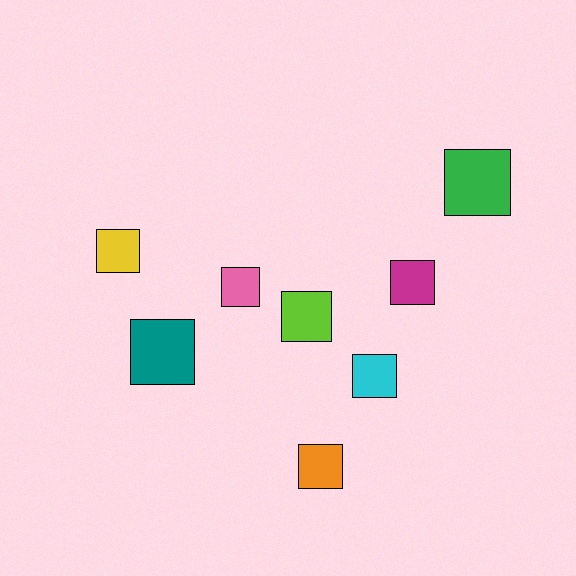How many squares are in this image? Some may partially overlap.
There are 8 squares.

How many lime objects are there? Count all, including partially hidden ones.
There is 1 lime object.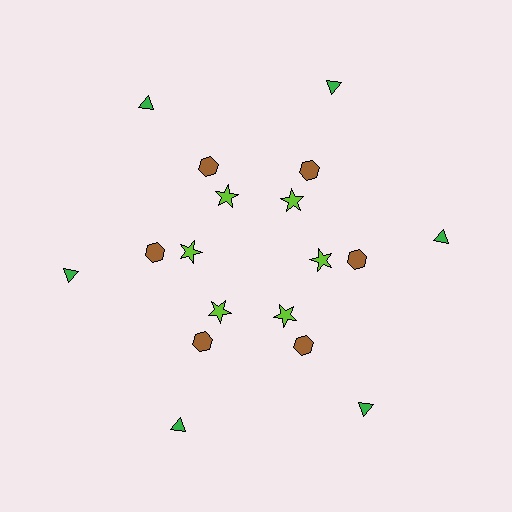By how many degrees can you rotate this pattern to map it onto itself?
The pattern maps onto itself every 60 degrees of rotation.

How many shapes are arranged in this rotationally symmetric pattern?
There are 18 shapes, arranged in 6 groups of 3.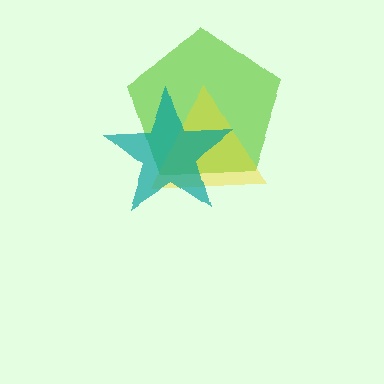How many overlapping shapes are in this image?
There are 3 overlapping shapes in the image.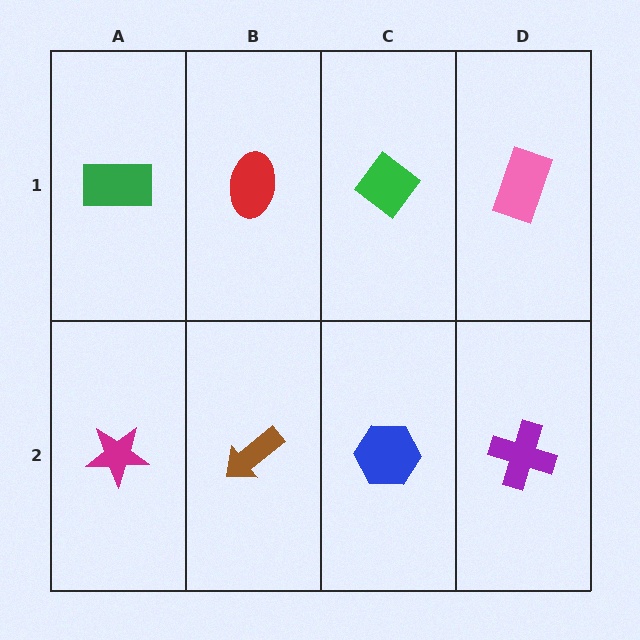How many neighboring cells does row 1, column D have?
2.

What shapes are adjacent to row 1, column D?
A purple cross (row 2, column D), a green diamond (row 1, column C).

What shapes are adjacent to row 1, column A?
A magenta star (row 2, column A), a red ellipse (row 1, column B).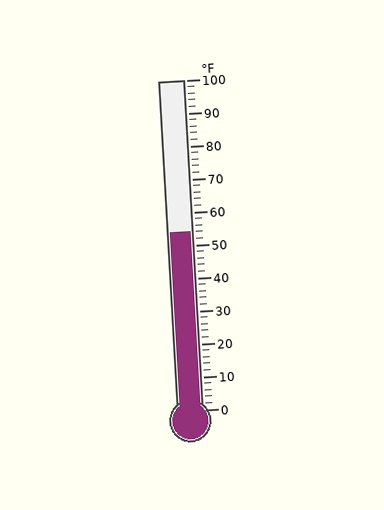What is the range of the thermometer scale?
The thermometer scale ranges from 0°F to 100°F.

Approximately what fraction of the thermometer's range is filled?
The thermometer is filled to approximately 55% of its range.